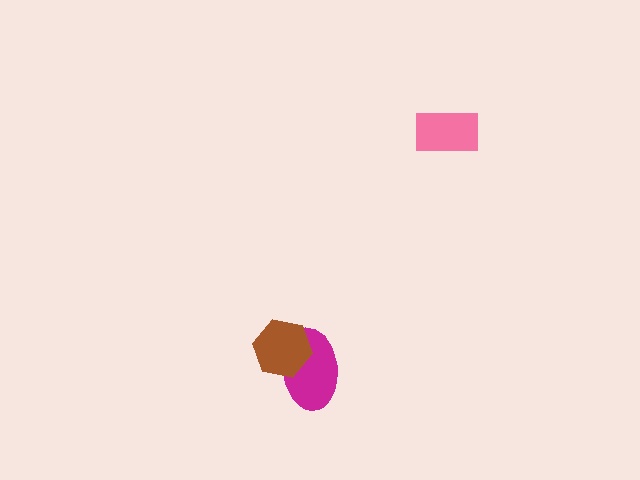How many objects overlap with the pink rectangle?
0 objects overlap with the pink rectangle.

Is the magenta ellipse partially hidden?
Yes, it is partially covered by another shape.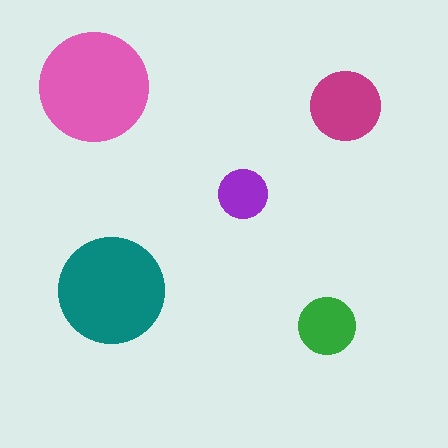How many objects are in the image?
There are 5 objects in the image.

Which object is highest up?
The pink circle is topmost.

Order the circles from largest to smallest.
the pink one, the teal one, the magenta one, the green one, the purple one.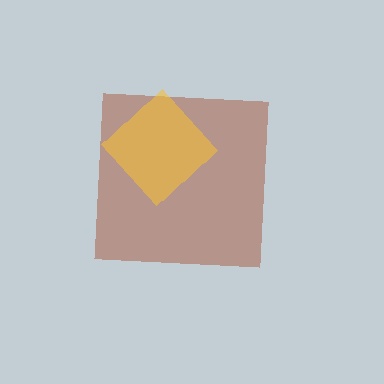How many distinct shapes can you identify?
There are 2 distinct shapes: a brown square, a yellow diamond.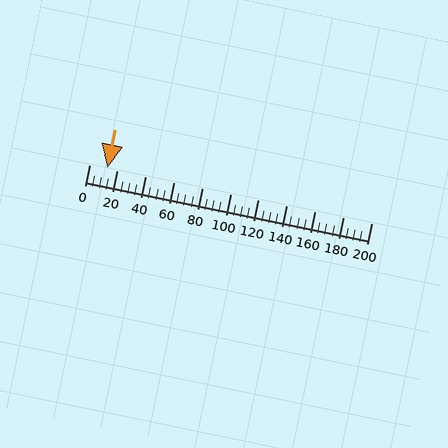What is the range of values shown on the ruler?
The ruler shows values from 0 to 200.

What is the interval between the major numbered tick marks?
The major tick marks are spaced 20 units apart.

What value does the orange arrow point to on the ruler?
The orange arrow points to approximately 13.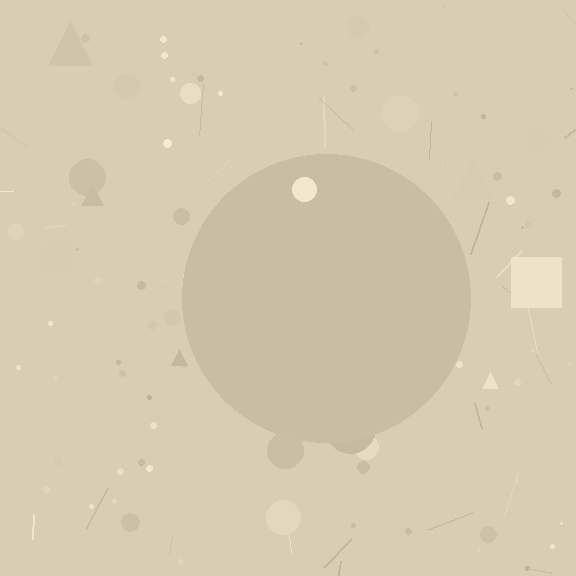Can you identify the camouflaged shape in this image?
The camouflaged shape is a circle.